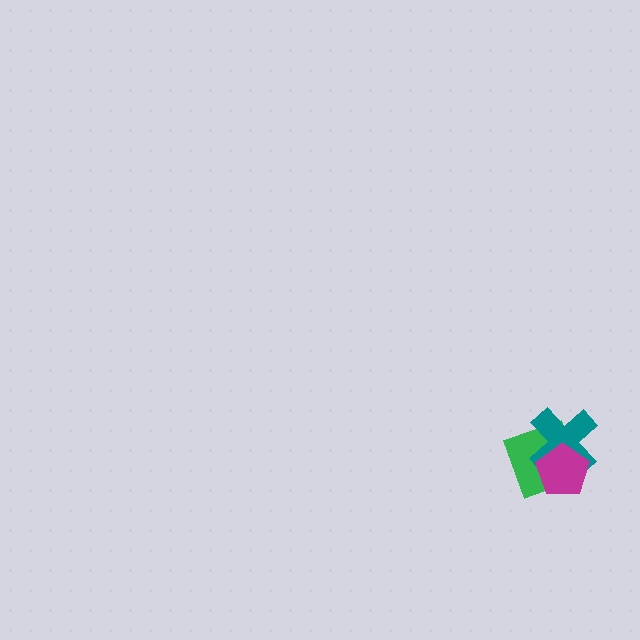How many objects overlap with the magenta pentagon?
2 objects overlap with the magenta pentagon.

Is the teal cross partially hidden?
Yes, it is partially covered by another shape.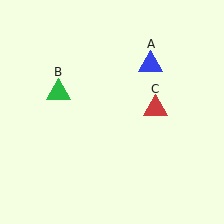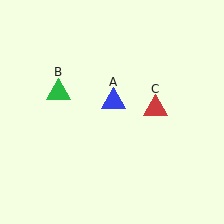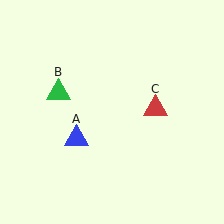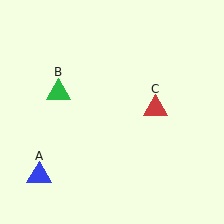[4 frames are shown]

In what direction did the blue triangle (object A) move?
The blue triangle (object A) moved down and to the left.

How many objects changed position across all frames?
1 object changed position: blue triangle (object A).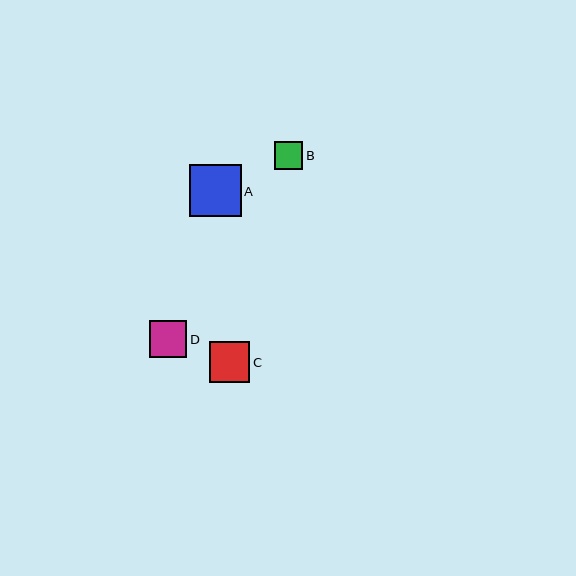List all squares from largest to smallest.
From largest to smallest: A, C, D, B.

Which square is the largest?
Square A is the largest with a size of approximately 51 pixels.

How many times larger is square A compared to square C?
Square A is approximately 1.3 times the size of square C.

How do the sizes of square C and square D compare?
Square C and square D are approximately the same size.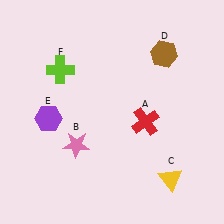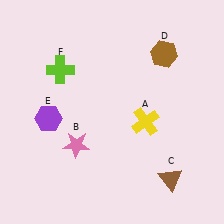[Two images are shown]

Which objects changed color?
A changed from red to yellow. C changed from yellow to brown.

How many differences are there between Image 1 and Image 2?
There are 2 differences between the two images.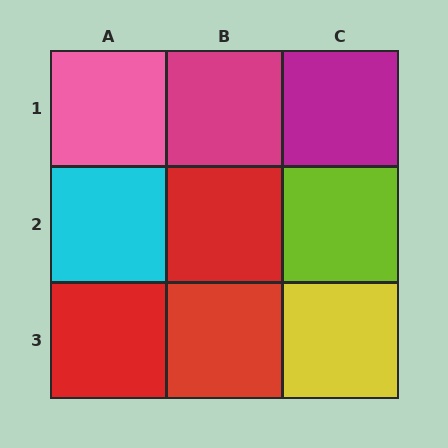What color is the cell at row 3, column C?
Yellow.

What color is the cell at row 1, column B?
Magenta.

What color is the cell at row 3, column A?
Red.